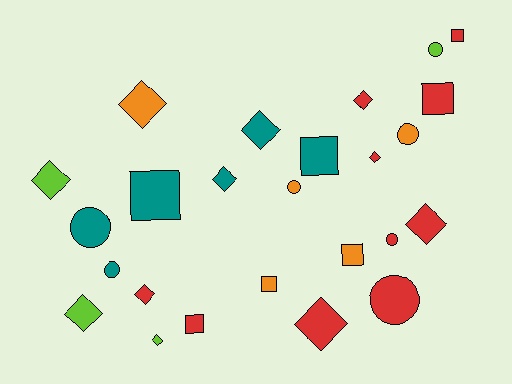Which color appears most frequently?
Red, with 10 objects.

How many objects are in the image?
There are 25 objects.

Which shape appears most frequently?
Diamond, with 11 objects.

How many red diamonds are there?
There are 5 red diamonds.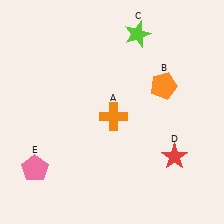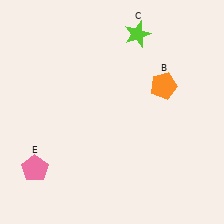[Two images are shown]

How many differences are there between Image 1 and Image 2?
There are 2 differences between the two images.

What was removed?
The red star (D), the orange cross (A) were removed in Image 2.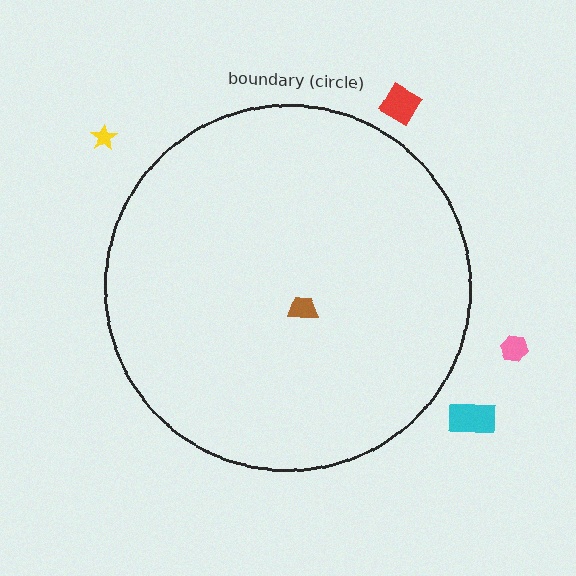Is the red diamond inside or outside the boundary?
Outside.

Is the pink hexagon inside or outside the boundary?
Outside.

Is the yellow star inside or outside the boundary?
Outside.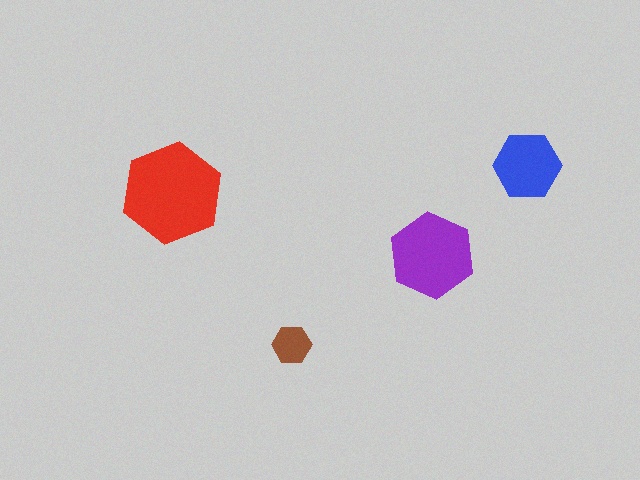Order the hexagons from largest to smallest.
the red one, the purple one, the blue one, the brown one.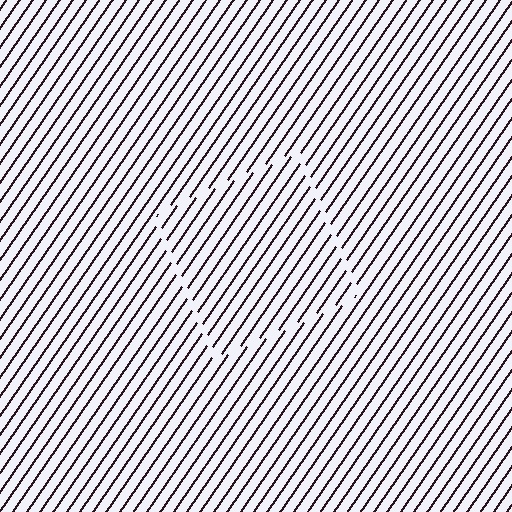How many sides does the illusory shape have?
4 sides — the line-ends trace a square.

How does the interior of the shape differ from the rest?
The interior of the shape contains the same grating, shifted by half a period — the contour is defined by the phase discontinuity where line-ends from the inner and outer gratings abut.